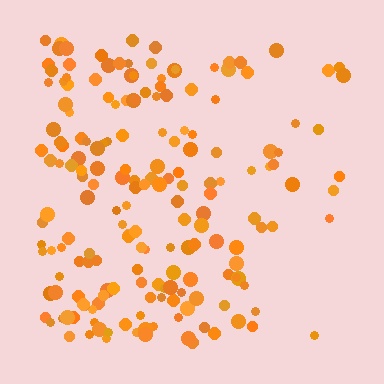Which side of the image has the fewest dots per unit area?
The right.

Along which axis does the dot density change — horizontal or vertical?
Horizontal.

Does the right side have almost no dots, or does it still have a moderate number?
Still a moderate number, just noticeably fewer than the left.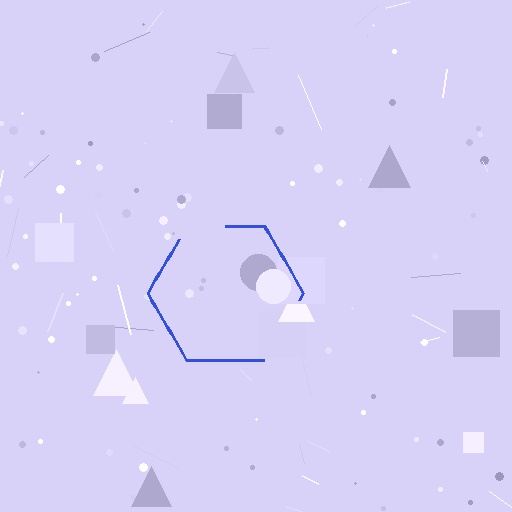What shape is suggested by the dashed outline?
The dashed outline suggests a hexagon.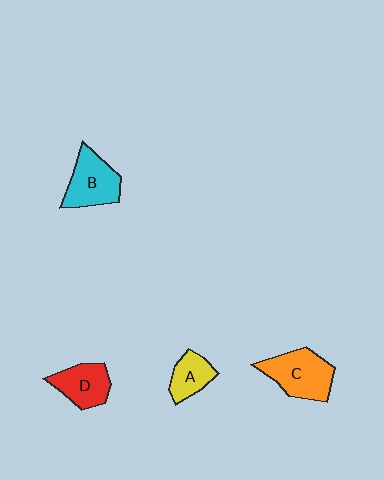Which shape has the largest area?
Shape C (orange).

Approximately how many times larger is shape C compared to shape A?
Approximately 1.7 times.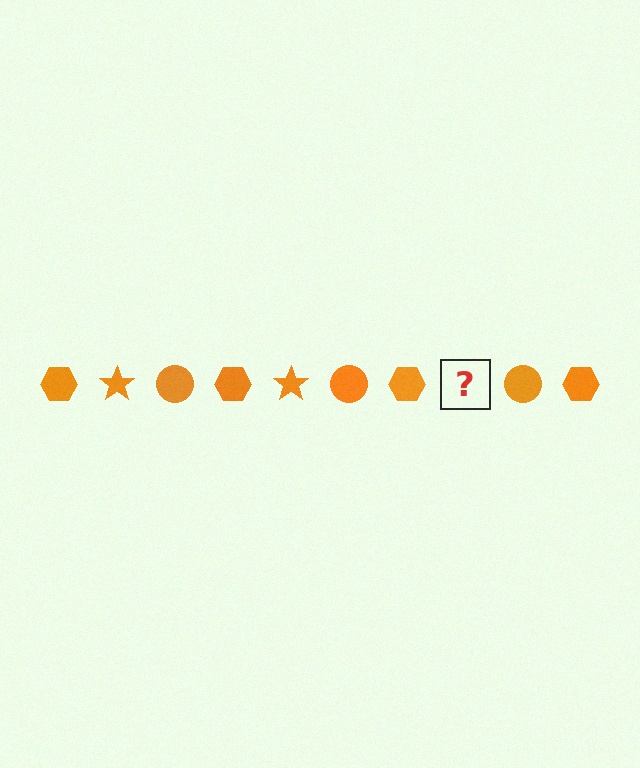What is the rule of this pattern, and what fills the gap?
The rule is that the pattern cycles through hexagon, star, circle shapes in orange. The gap should be filled with an orange star.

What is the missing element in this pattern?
The missing element is an orange star.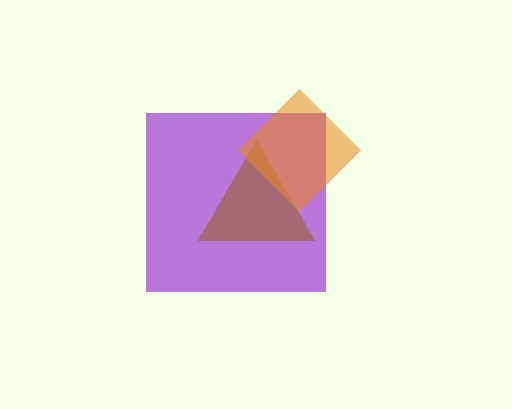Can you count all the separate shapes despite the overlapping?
Yes, there are 3 separate shapes.